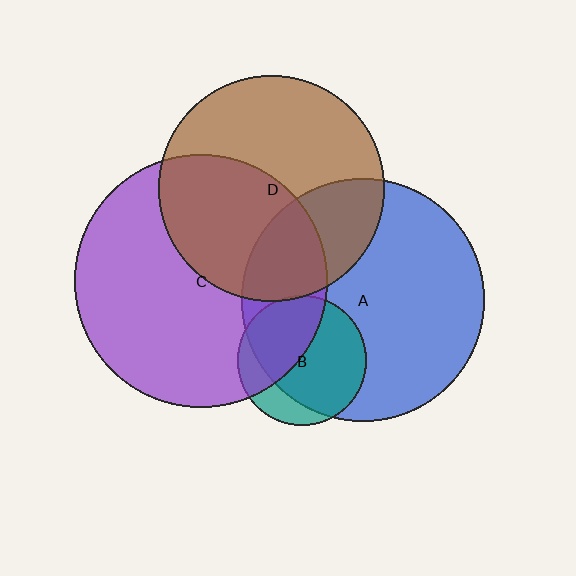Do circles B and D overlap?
Yes.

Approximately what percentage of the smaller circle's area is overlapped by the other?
Approximately 5%.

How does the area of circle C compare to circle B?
Approximately 3.8 times.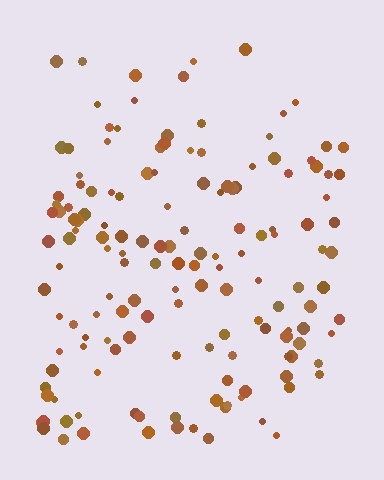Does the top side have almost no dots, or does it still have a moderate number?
Still a moderate number, just noticeably fewer than the bottom.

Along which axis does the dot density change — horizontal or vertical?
Vertical.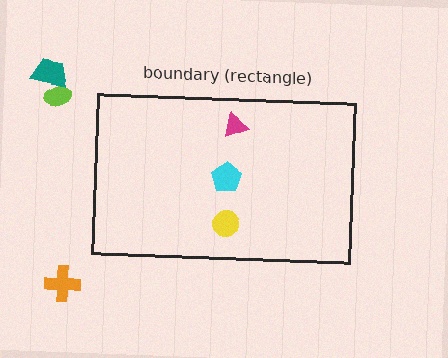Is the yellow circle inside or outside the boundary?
Inside.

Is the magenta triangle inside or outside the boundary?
Inside.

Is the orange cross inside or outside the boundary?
Outside.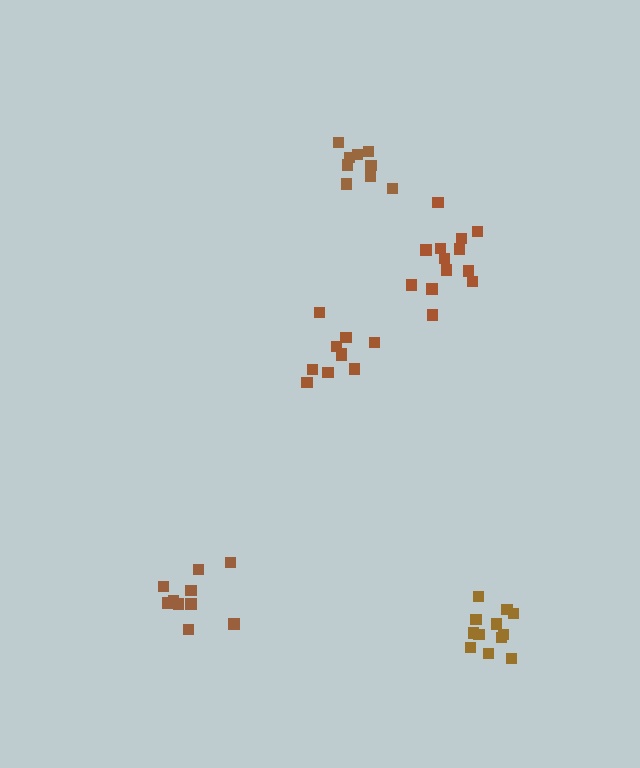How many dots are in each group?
Group 1: 10 dots, Group 2: 13 dots, Group 3: 9 dots, Group 4: 10 dots, Group 5: 12 dots (54 total).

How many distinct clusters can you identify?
There are 5 distinct clusters.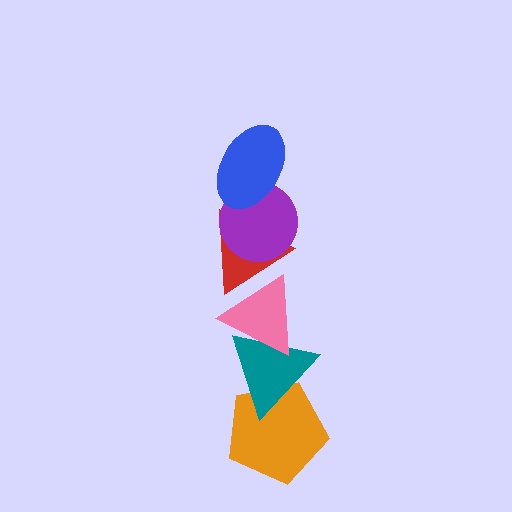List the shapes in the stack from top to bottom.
From top to bottom: the blue ellipse, the purple circle, the red triangle, the pink triangle, the teal triangle, the orange pentagon.